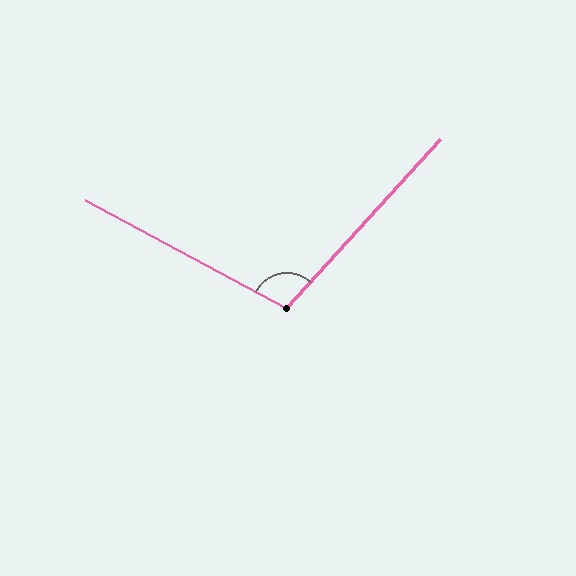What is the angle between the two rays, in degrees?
Approximately 104 degrees.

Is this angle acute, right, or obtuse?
It is obtuse.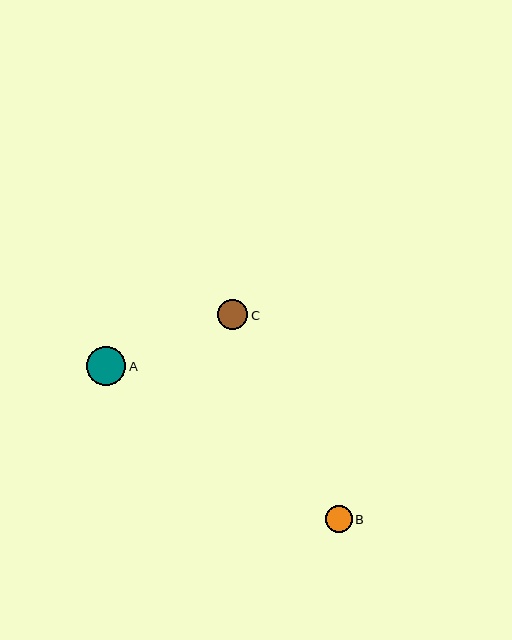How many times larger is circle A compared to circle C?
Circle A is approximately 1.3 times the size of circle C.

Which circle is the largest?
Circle A is the largest with a size of approximately 39 pixels.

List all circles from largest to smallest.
From largest to smallest: A, C, B.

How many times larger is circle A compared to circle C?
Circle A is approximately 1.3 times the size of circle C.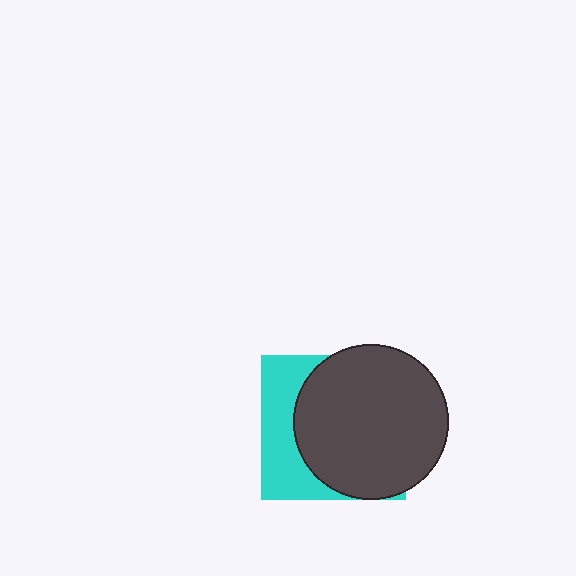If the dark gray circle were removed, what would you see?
You would see the complete cyan square.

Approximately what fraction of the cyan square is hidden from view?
Roughly 68% of the cyan square is hidden behind the dark gray circle.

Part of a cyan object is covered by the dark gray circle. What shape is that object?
It is a square.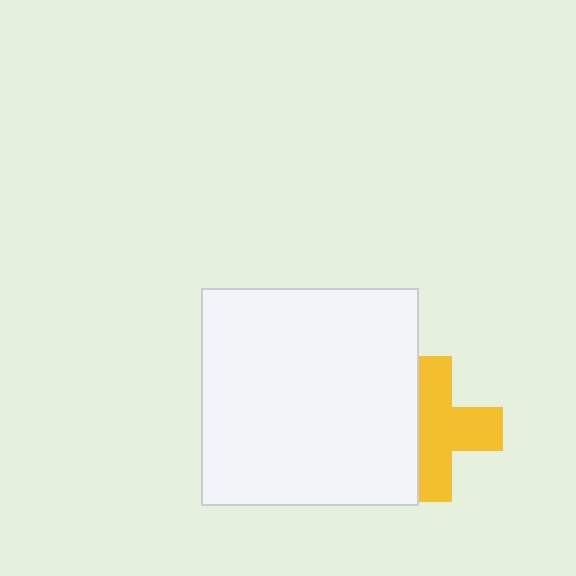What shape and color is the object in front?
The object in front is a white square.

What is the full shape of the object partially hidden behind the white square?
The partially hidden object is a yellow cross.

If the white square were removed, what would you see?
You would see the complete yellow cross.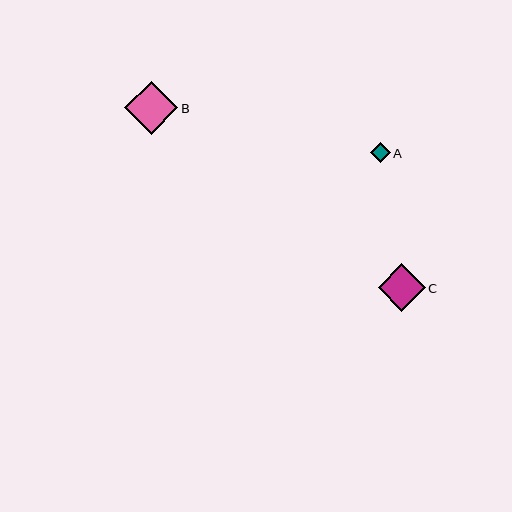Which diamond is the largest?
Diamond B is the largest with a size of approximately 53 pixels.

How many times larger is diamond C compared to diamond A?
Diamond C is approximately 2.4 times the size of diamond A.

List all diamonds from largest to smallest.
From largest to smallest: B, C, A.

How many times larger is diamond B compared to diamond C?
Diamond B is approximately 1.1 times the size of diamond C.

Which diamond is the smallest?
Diamond A is the smallest with a size of approximately 20 pixels.